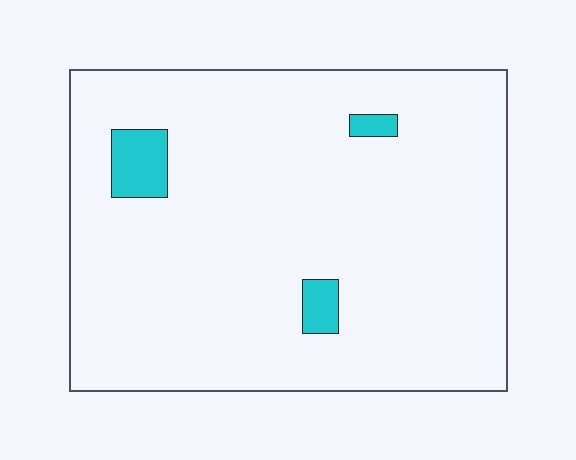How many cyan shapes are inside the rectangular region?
3.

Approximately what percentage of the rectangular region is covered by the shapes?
Approximately 5%.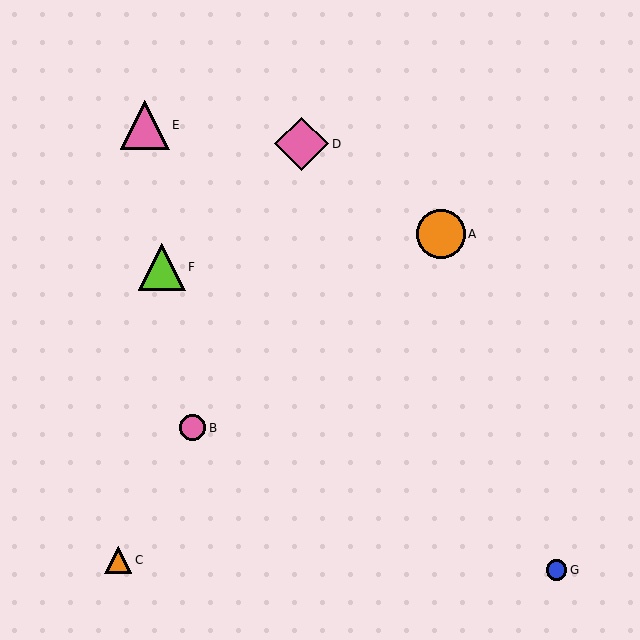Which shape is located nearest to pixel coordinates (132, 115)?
The pink triangle (labeled E) at (145, 125) is nearest to that location.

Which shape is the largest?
The pink diamond (labeled D) is the largest.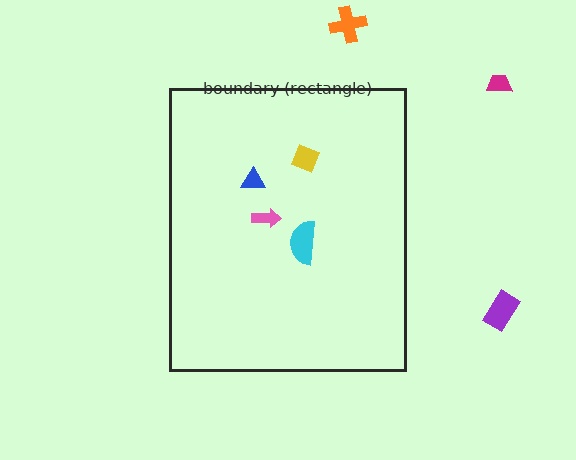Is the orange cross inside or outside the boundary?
Outside.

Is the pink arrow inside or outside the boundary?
Inside.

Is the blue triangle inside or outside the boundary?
Inside.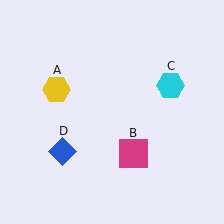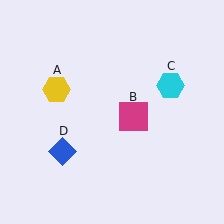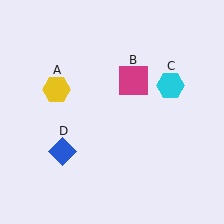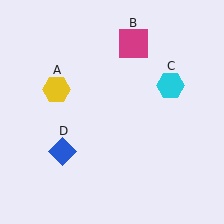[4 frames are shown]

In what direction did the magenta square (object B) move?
The magenta square (object B) moved up.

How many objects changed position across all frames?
1 object changed position: magenta square (object B).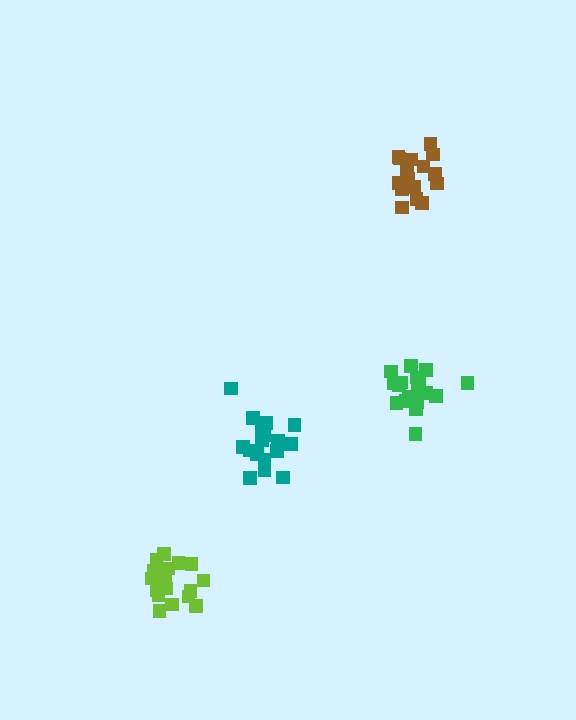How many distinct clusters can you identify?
There are 4 distinct clusters.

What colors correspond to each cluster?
The clusters are colored: teal, green, lime, brown.